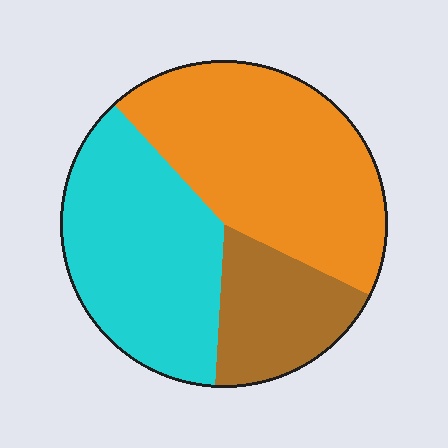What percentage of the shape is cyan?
Cyan takes up about three eighths (3/8) of the shape.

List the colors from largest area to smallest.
From largest to smallest: orange, cyan, brown.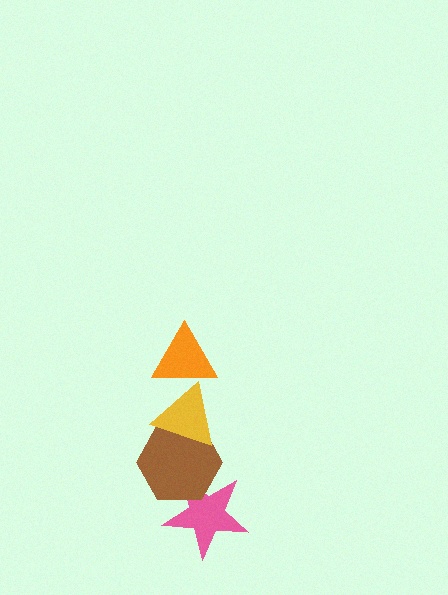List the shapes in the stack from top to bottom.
From top to bottom: the orange triangle, the yellow triangle, the brown hexagon, the pink star.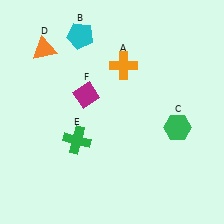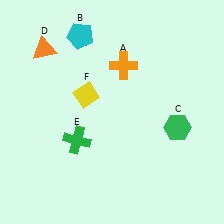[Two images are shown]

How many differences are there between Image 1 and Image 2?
There is 1 difference between the two images.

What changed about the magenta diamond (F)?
In Image 1, F is magenta. In Image 2, it changed to yellow.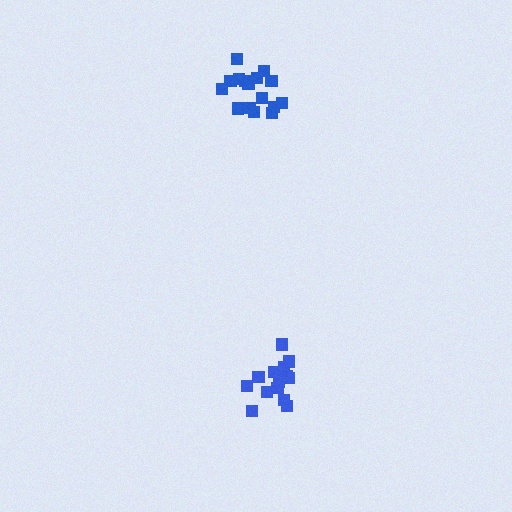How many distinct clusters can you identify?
There are 2 distinct clusters.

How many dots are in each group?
Group 1: 15 dots, Group 2: 16 dots (31 total).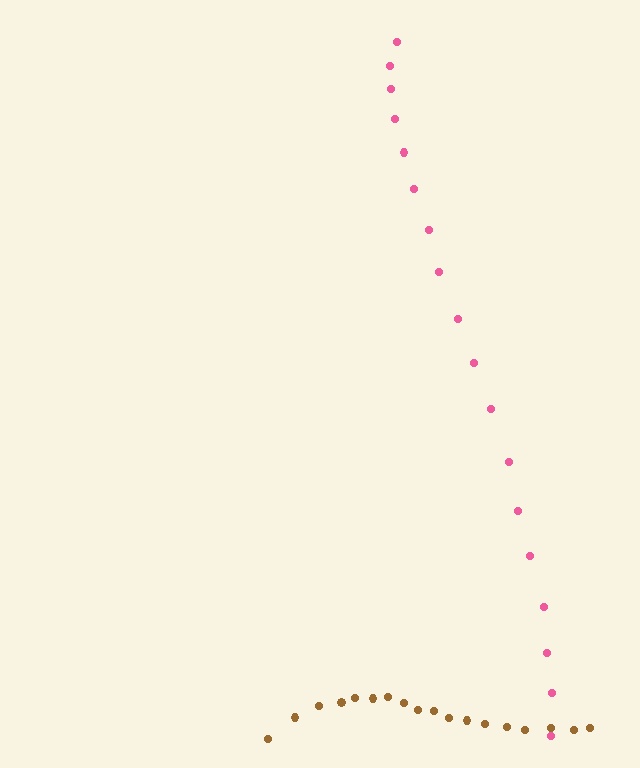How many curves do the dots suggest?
There are 2 distinct paths.